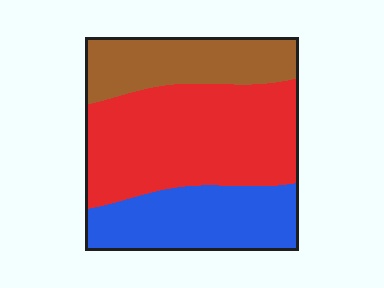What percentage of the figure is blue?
Blue takes up about one quarter (1/4) of the figure.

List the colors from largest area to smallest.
From largest to smallest: red, blue, brown.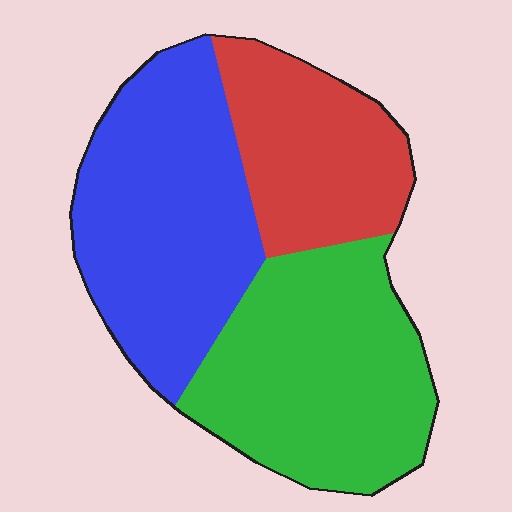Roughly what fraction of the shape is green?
Green takes up between a third and a half of the shape.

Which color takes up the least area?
Red, at roughly 25%.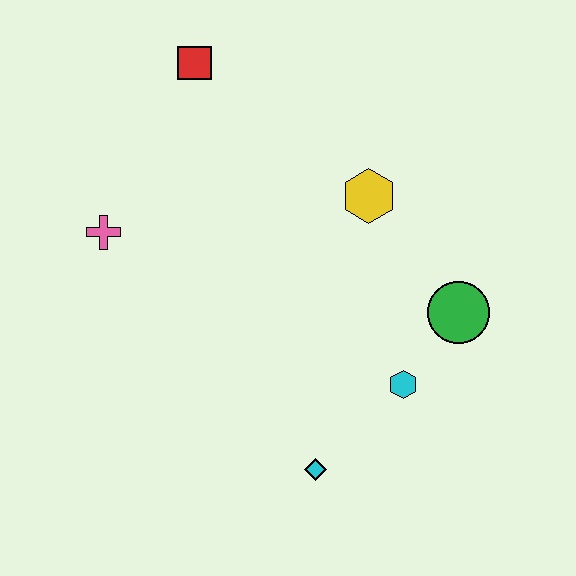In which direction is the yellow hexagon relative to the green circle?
The yellow hexagon is above the green circle.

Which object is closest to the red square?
The pink cross is closest to the red square.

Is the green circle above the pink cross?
No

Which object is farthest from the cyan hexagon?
The red square is farthest from the cyan hexagon.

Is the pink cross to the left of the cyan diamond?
Yes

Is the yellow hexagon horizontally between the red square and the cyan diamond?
No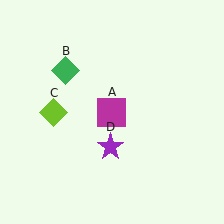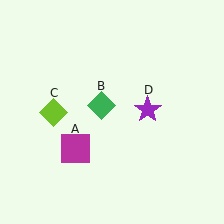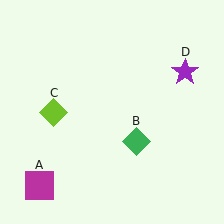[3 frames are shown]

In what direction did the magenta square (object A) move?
The magenta square (object A) moved down and to the left.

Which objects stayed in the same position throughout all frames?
Lime diamond (object C) remained stationary.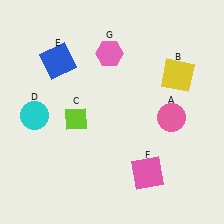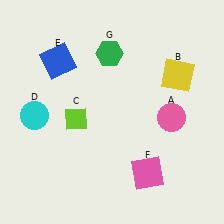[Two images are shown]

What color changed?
The hexagon (G) changed from pink in Image 1 to green in Image 2.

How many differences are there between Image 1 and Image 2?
There is 1 difference between the two images.